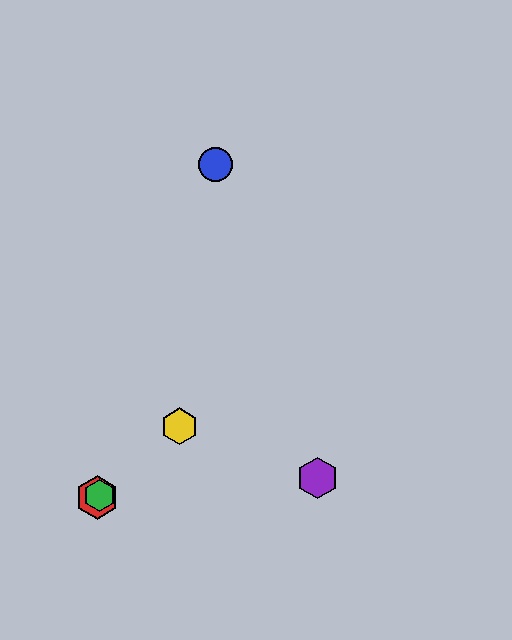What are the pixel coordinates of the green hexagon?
The green hexagon is at (100, 495).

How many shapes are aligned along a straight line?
3 shapes (the red hexagon, the green hexagon, the yellow hexagon) are aligned along a straight line.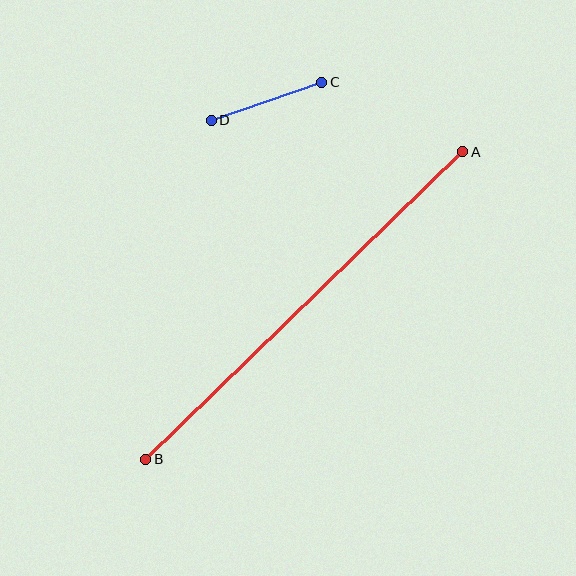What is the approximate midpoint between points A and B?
The midpoint is at approximately (304, 305) pixels.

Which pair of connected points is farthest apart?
Points A and B are farthest apart.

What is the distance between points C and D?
The distance is approximately 117 pixels.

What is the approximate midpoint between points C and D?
The midpoint is at approximately (266, 101) pixels.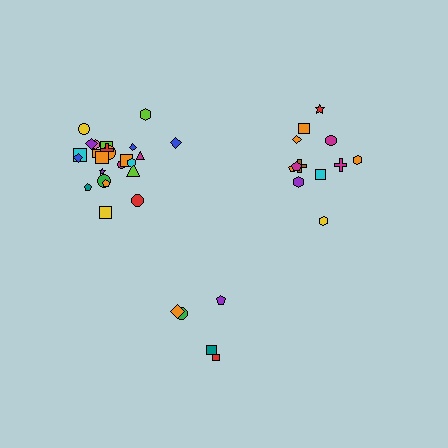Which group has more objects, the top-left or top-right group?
The top-left group.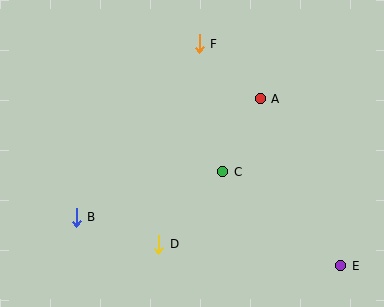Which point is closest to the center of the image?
Point C at (223, 172) is closest to the center.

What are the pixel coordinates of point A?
Point A is at (260, 99).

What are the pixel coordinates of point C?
Point C is at (223, 172).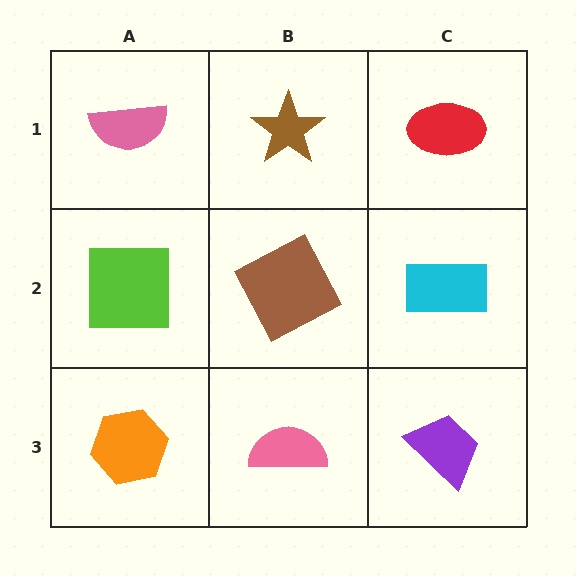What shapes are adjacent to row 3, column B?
A brown square (row 2, column B), an orange hexagon (row 3, column A), a purple trapezoid (row 3, column C).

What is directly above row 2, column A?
A pink semicircle.